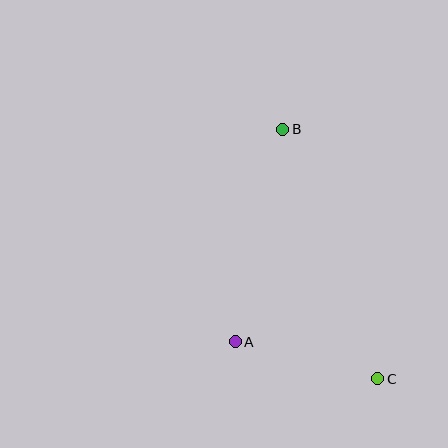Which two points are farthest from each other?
Points B and C are farthest from each other.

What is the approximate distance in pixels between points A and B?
The distance between A and B is approximately 218 pixels.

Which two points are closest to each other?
Points A and C are closest to each other.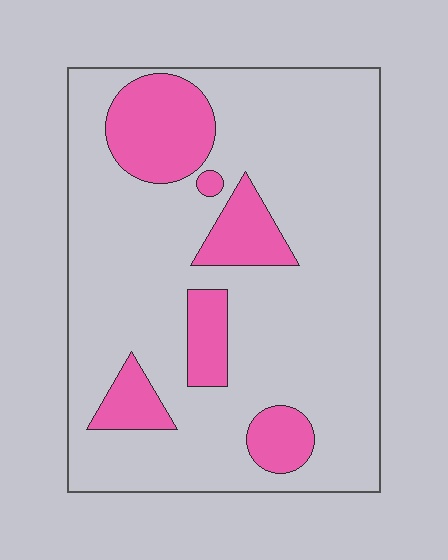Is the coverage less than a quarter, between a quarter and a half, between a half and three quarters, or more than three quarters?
Less than a quarter.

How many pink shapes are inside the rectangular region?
6.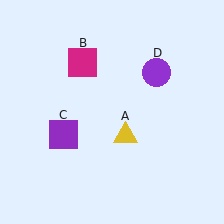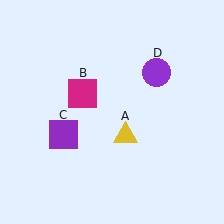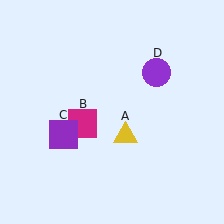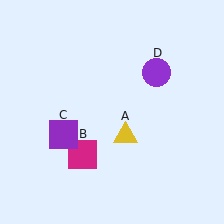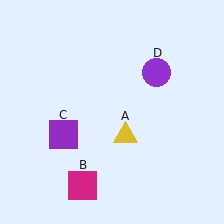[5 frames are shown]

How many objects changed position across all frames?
1 object changed position: magenta square (object B).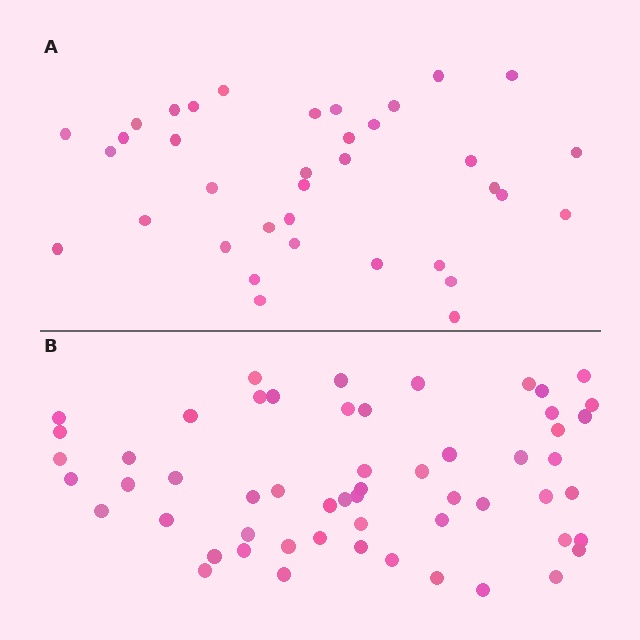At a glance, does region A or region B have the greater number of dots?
Region B (the bottom region) has more dots.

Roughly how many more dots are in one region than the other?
Region B has approximately 20 more dots than region A.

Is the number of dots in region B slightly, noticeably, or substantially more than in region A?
Region B has substantially more. The ratio is roughly 1.6 to 1.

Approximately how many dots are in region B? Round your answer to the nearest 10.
About 60 dots. (The exact count is 56, which rounds to 60.)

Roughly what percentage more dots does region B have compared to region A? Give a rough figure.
About 55% more.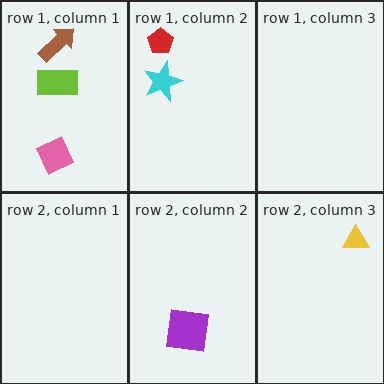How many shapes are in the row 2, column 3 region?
1.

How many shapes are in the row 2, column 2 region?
1.